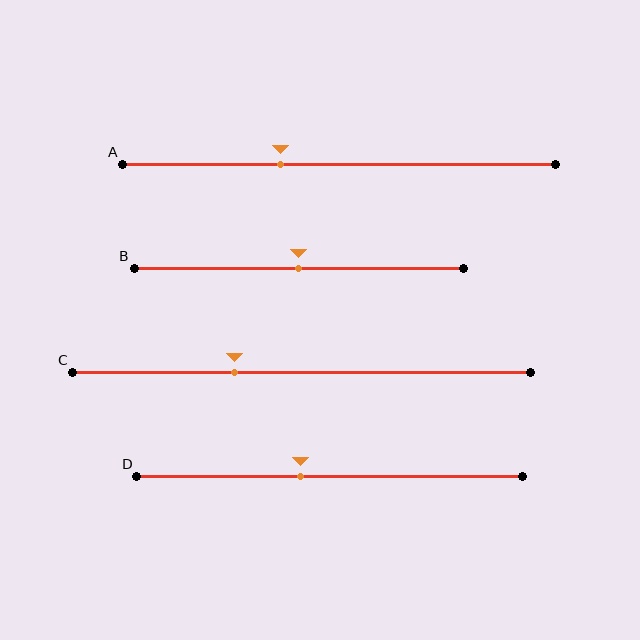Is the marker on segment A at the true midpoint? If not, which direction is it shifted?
No, the marker on segment A is shifted to the left by about 14% of the segment length.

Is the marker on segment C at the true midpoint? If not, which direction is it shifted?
No, the marker on segment C is shifted to the left by about 15% of the segment length.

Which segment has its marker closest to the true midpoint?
Segment B has its marker closest to the true midpoint.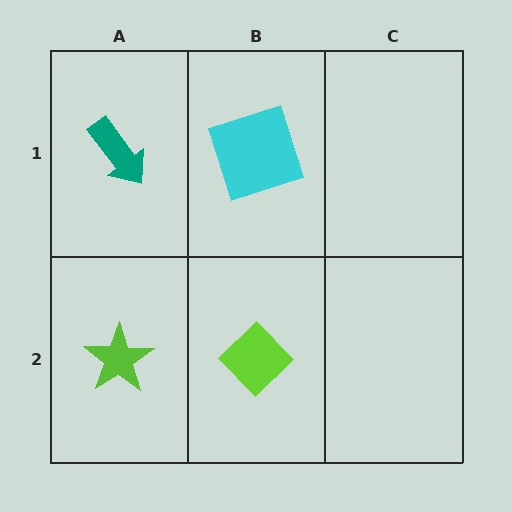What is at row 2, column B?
A lime diamond.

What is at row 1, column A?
A teal arrow.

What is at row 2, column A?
A lime star.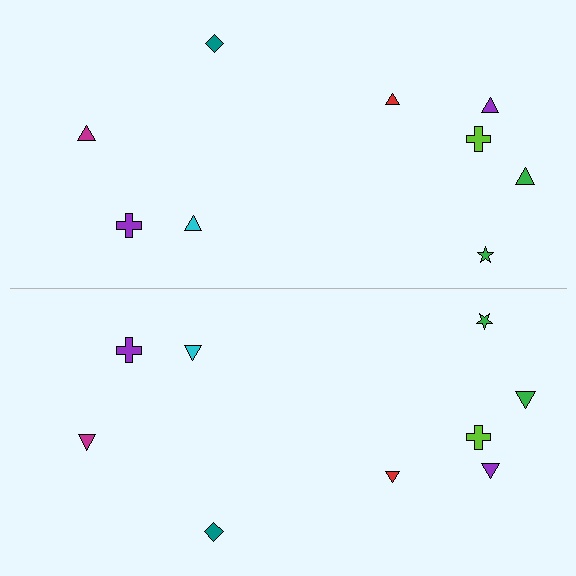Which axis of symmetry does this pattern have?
The pattern has a horizontal axis of symmetry running through the center of the image.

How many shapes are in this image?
There are 18 shapes in this image.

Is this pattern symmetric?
Yes, this pattern has bilateral (reflection) symmetry.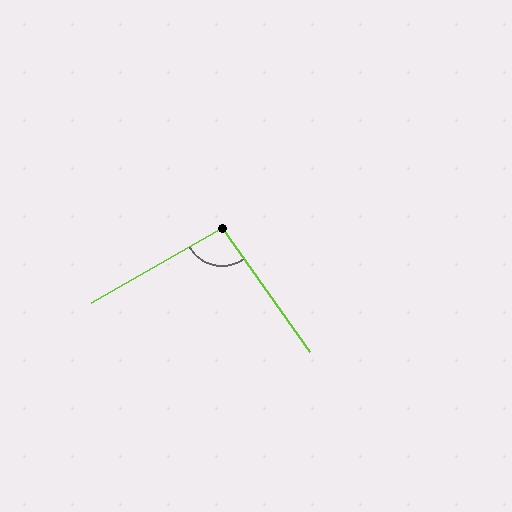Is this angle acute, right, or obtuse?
It is obtuse.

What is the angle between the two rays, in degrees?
Approximately 96 degrees.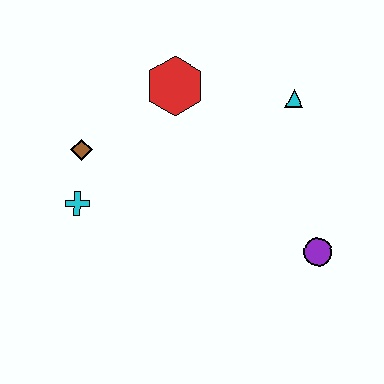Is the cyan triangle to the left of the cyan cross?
No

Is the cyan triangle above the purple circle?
Yes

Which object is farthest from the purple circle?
The brown diamond is farthest from the purple circle.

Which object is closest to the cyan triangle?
The red hexagon is closest to the cyan triangle.